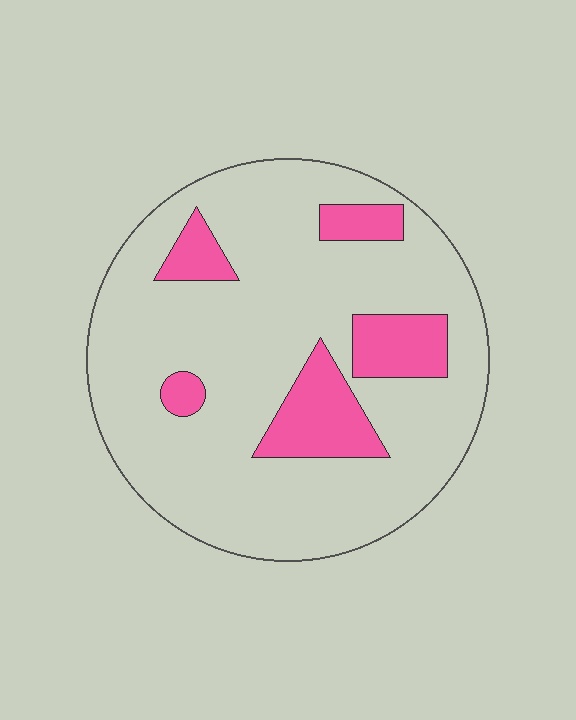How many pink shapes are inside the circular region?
5.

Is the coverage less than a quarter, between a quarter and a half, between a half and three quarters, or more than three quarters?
Less than a quarter.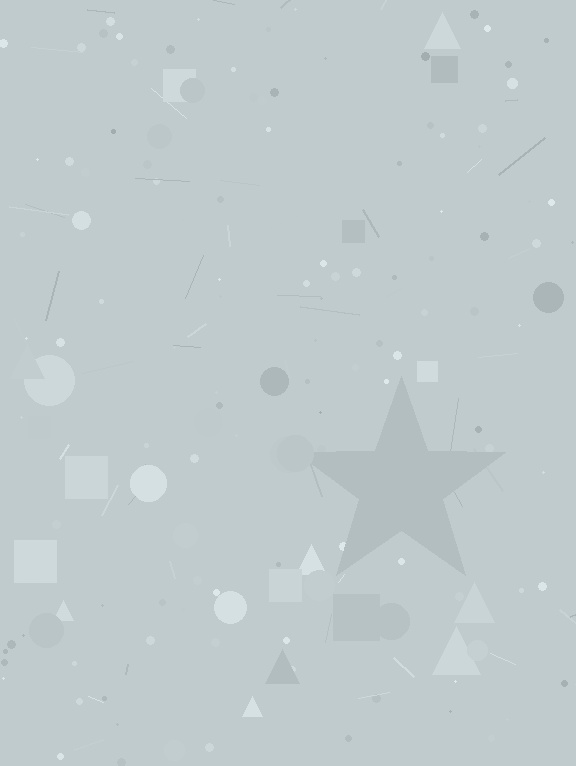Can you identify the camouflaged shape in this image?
The camouflaged shape is a star.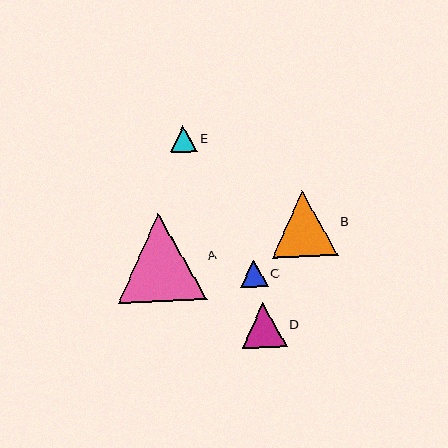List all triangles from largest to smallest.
From largest to smallest: A, B, D, C, E.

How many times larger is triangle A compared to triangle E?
Triangle A is approximately 3.3 times the size of triangle E.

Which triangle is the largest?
Triangle A is the largest with a size of approximately 88 pixels.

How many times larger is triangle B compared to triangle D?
Triangle B is approximately 1.5 times the size of triangle D.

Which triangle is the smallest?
Triangle E is the smallest with a size of approximately 27 pixels.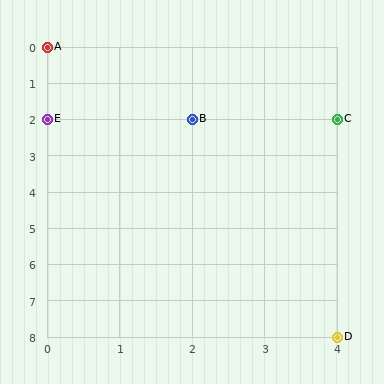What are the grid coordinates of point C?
Point C is at grid coordinates (4, 2).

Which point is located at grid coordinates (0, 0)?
Point A is at (0, 0).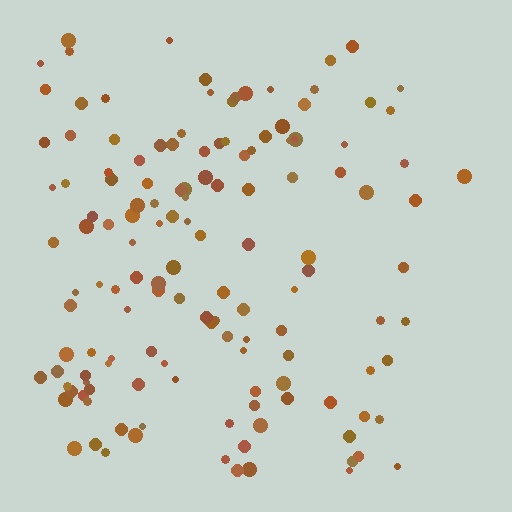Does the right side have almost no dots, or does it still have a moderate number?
Still a moderate number, just noticeably fewer than the left.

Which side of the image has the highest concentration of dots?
The left.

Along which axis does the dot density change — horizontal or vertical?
Horizontal.